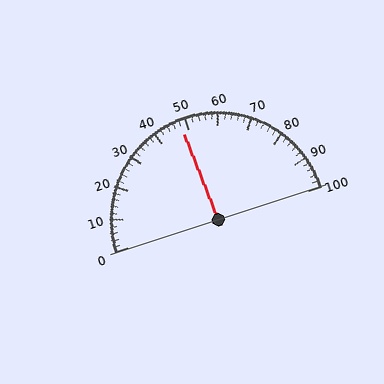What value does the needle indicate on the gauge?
The needle indicates approximately 48.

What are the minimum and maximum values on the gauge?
The gauge ranges from 0 to 100.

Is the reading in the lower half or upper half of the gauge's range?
The reading is in the lower half of the range (0 to 100).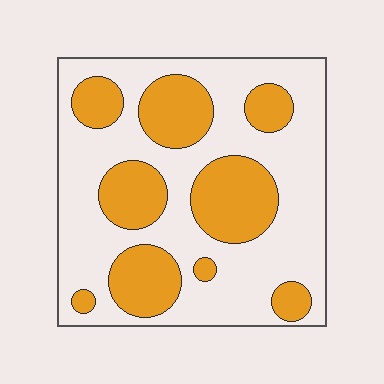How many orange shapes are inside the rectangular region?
9.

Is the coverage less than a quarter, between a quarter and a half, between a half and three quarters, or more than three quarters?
Between a quarter and a half.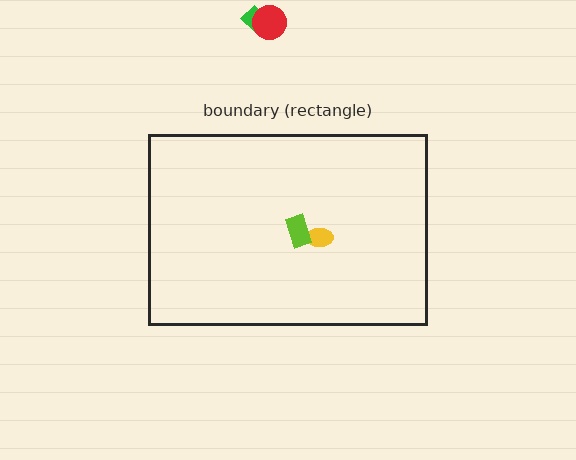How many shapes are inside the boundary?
2 inside, 2 outside.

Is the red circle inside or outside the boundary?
Outside.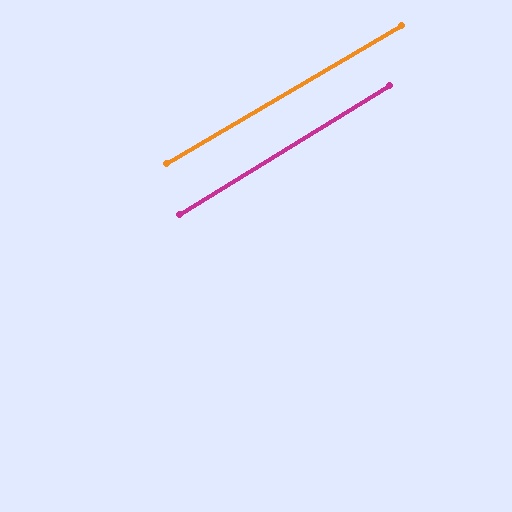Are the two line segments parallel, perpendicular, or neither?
Parallel — their directions differ by only 1.0°.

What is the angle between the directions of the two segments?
Approximately 1 degree.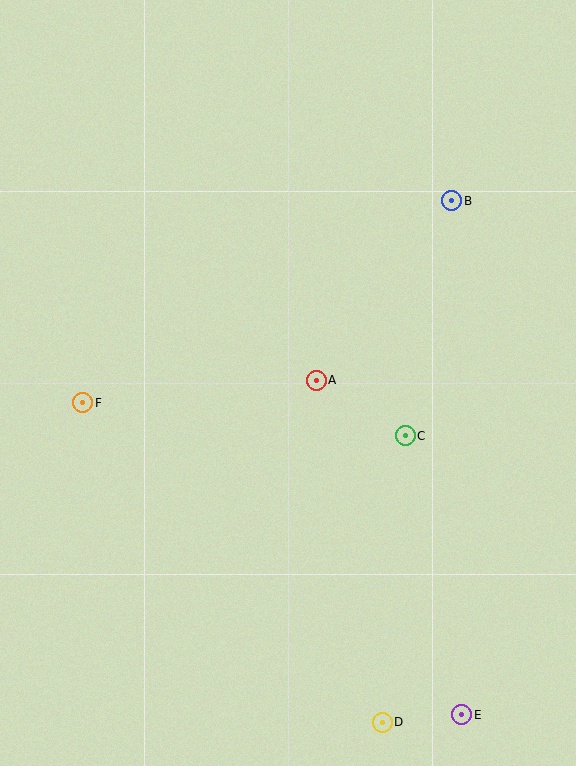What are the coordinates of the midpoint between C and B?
The midpoint between C and B is at (428, 318).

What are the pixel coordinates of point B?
Point B is at (452, 201).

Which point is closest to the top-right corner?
Point B is closest to the top-right corner.